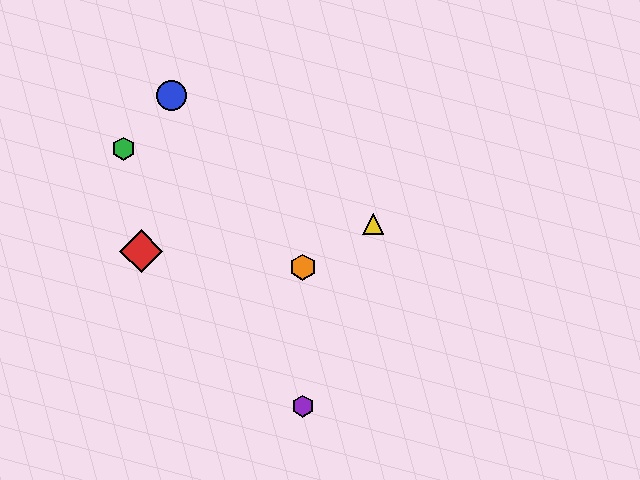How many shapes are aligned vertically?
2 shapes (the purple hexagon, the orange hexagon) are aligned vertically.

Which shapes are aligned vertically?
The purple hexagon, the orange hexagon are aligned vertically.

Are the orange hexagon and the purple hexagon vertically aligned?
Yes, both are at x≈303.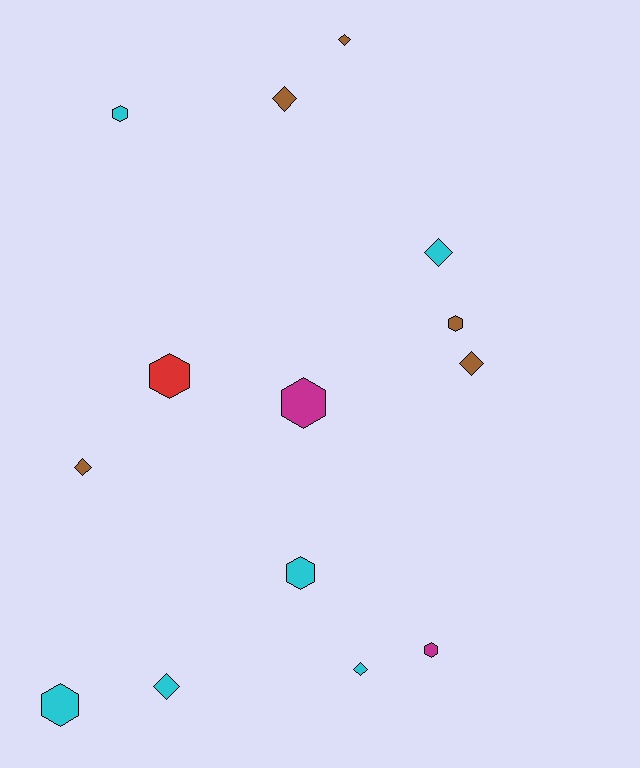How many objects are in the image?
There are 14 objects.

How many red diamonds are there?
There are no red diamonds.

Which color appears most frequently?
Cyan, with 6 objects.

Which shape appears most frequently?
Hexagon, with 7 objects.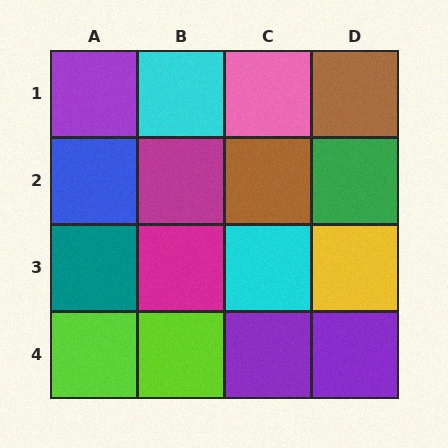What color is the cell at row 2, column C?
Brown.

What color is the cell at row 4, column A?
Lime.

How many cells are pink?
1 cell is pink.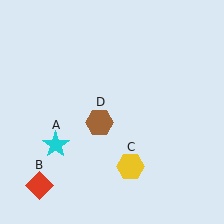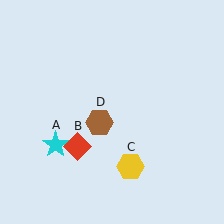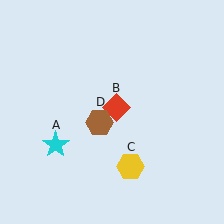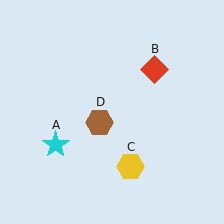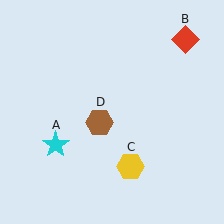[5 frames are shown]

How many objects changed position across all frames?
1 object changed position: red diamond (object B).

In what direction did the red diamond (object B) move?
The red diamond (object B) moved up and to the right.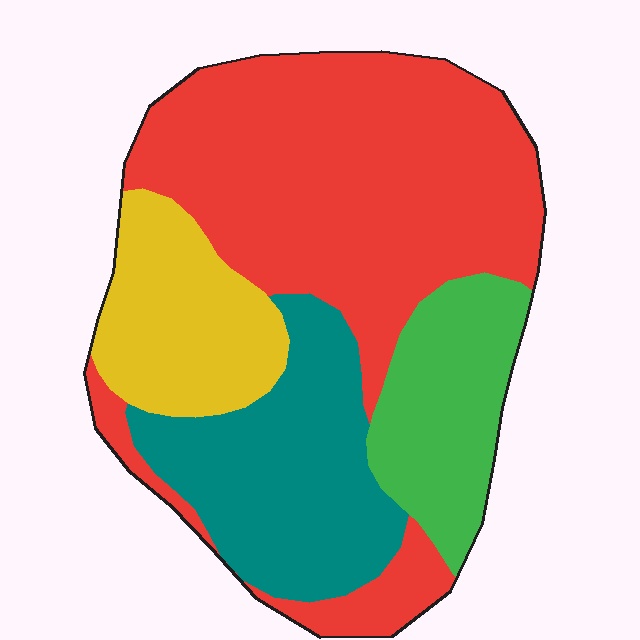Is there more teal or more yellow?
Teal.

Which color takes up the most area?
Red, at roughly 50%.